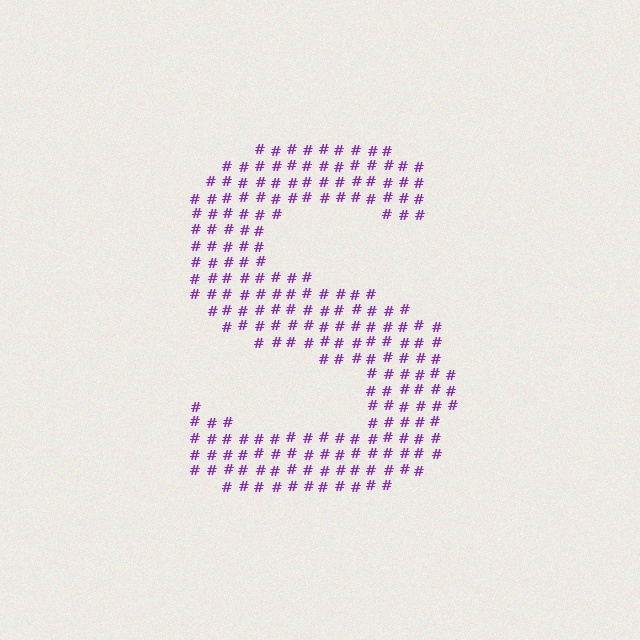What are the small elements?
The small elements are hash symbols.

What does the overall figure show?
The overall figure shows the letter S.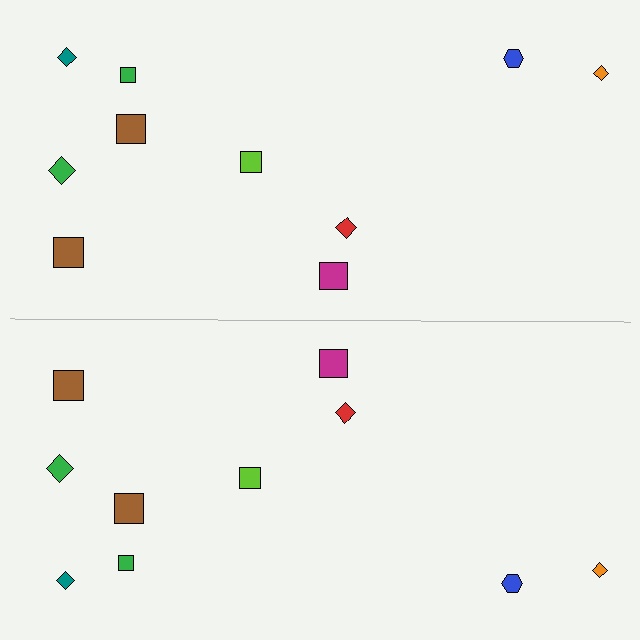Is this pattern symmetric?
Yes, this pattern has bilateral (reflection) symmetry.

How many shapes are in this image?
There are 20 shapes in this image.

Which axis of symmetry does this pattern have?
The pattern has a horizontal axis of symmetry running through the center of the image.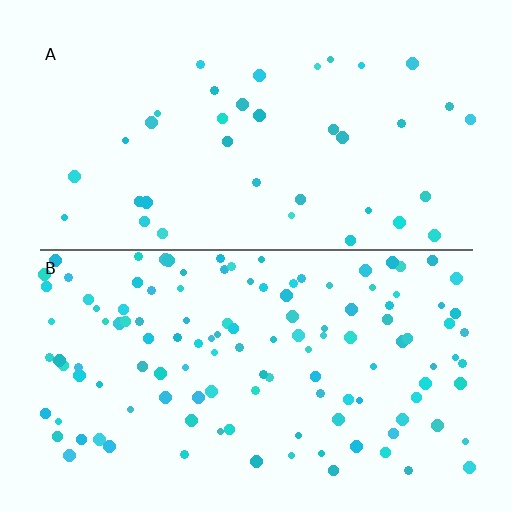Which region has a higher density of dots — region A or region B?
B (the bottom).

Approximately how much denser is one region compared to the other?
Approximately 3.2× — region B over region A.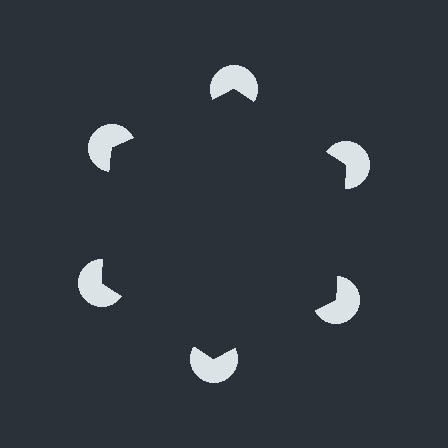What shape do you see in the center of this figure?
An illusory hexagon — its edges are inferred from the aligned wedge cuts in the pac-man discs, not physically drawn.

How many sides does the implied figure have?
6 sides.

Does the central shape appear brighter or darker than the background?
It typically appears slightly darker than the background, even though no actual brightness change is drawn.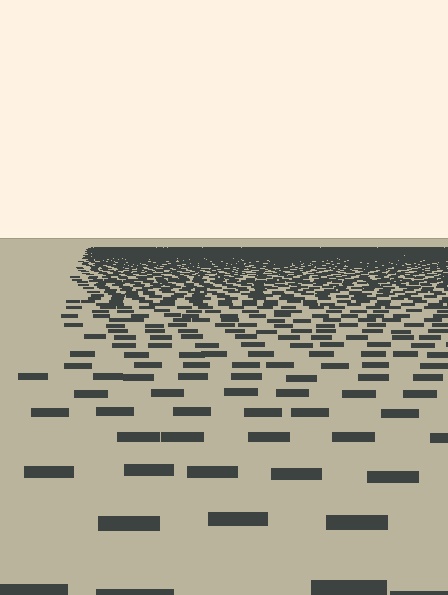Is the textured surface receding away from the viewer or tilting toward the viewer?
The surface is receding away from the viewer. Texture elements get smaller and denser toward the top.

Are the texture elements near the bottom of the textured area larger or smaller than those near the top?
Larger. Near the bottom, elements are closer to the viewer and appear at a bigger on-screen size.